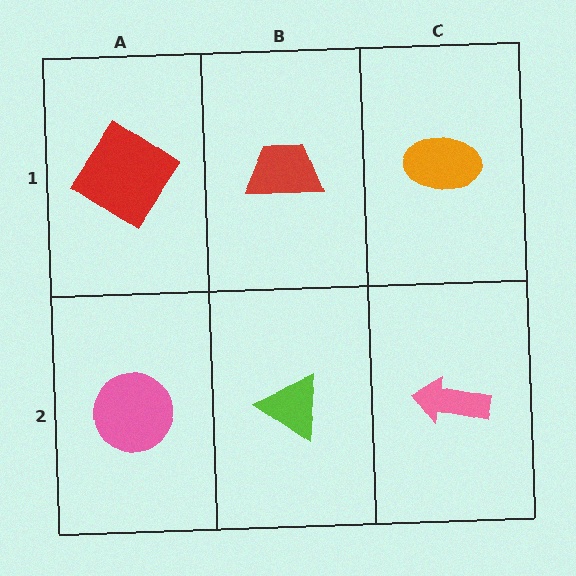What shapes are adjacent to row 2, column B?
A red trapezoid (row 1, column B), a pink circle (row 2, column A), a pink arrow (row 2, column C).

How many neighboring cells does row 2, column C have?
2.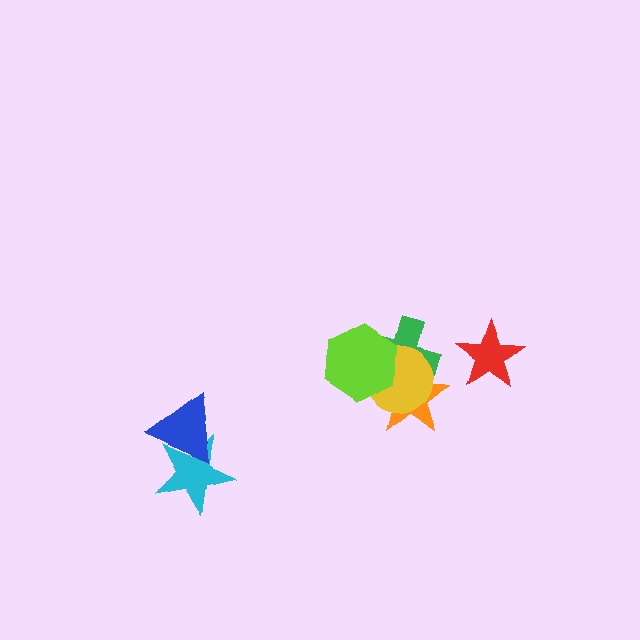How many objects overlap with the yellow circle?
3 objects overlap with the yellow circle.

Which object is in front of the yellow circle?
The lime hexagon is in front of the yellow circle.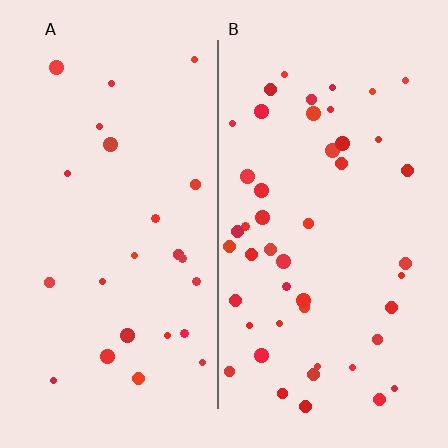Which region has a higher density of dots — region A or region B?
B (the right).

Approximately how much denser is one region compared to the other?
Approximately 2.0× — region B over region A.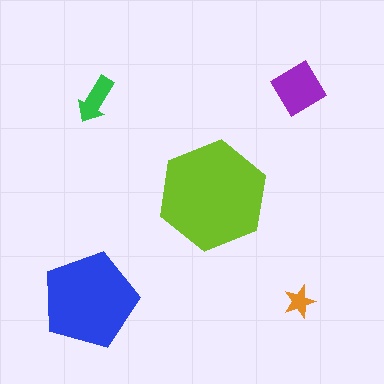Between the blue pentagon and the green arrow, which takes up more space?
The blue pentagon.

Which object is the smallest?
The orange star.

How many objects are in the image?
There are 5 objects in the image.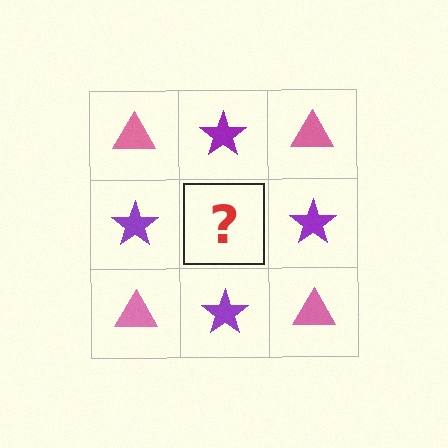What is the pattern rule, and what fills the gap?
The rule is that it alternates pink triangle and purple star in a checkerboard pattern. The gap should be filled with a pink triangle.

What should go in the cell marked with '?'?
The missing cell should contain a pink triangle.